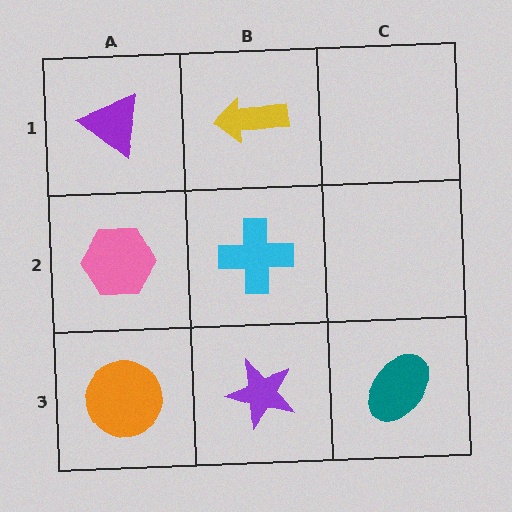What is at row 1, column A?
A purple triangle.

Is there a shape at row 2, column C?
No, that cell is empty.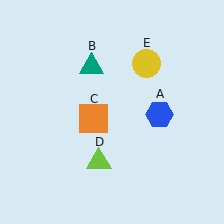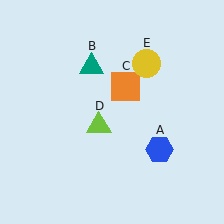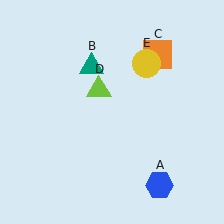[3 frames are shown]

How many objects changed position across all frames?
3 objects changed position: blue hexagon (object A), orange square (object C), lime triangle (object D).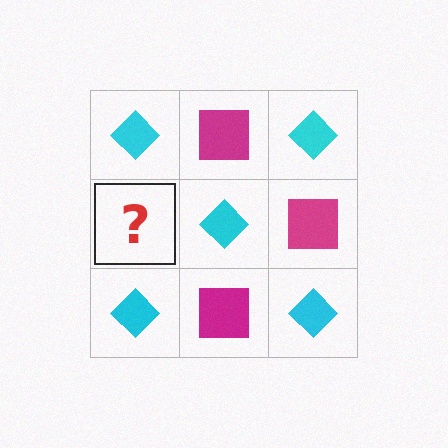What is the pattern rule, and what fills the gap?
The rule is that it alternates cyan diamond and magenta square in a checkerboard pattern. The gap should be filled with a magenta square.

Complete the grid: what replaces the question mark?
The question mark should be replaced with a magenta square.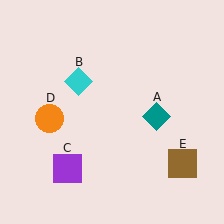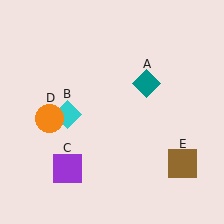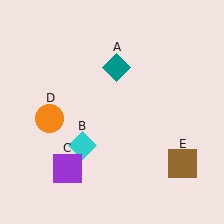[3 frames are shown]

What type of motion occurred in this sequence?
The teal diamond (object A), cyan diamond (object B) rotated counterclockwise around the center of the scene.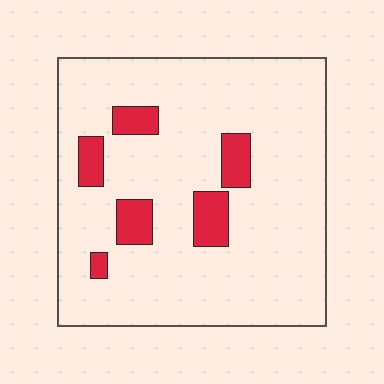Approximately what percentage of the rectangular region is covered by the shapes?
Approximately 10%.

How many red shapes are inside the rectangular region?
6.